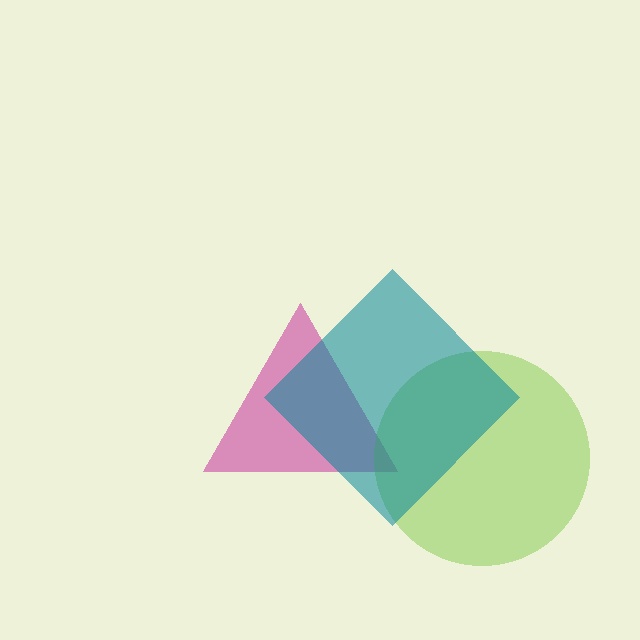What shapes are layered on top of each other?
The layered shapes are: a magenta triangle, a lime circle, a teal diamond.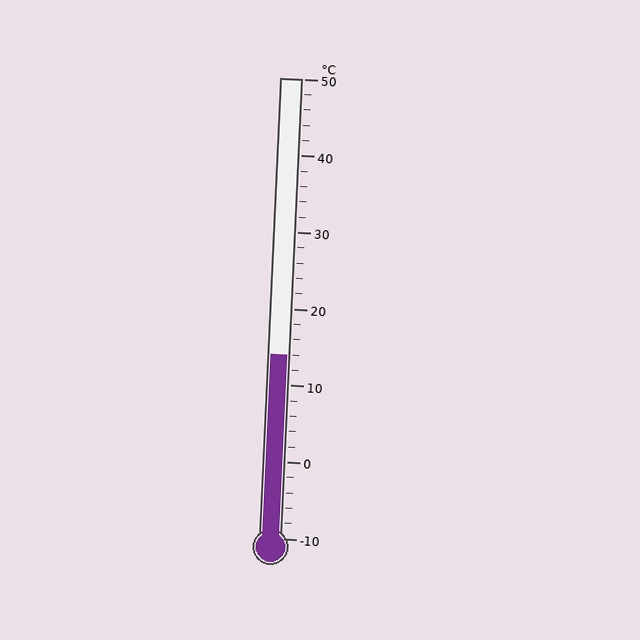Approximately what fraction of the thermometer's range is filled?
The thermometer is filled to approximately 40% of its range.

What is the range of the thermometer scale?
The thermometer scale ranges from -10°C to 50°C.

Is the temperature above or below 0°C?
The temperature is above 0°C.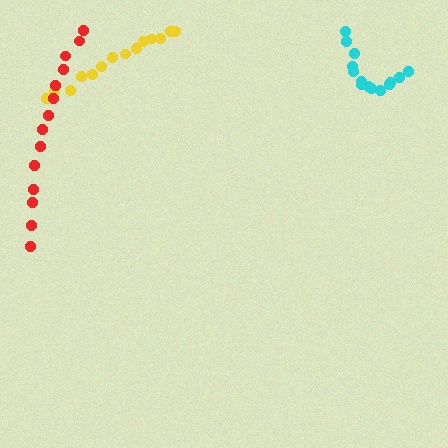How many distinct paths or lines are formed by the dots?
There are 3 distinct paths.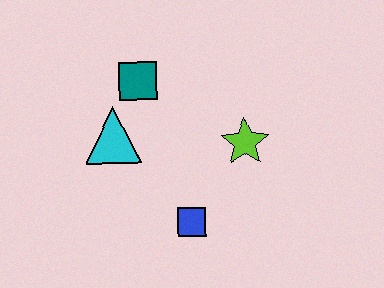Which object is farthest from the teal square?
The blue square is farthest from the teal square.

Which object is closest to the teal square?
The cyan triangle is closest to the teal square.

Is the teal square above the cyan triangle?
Yes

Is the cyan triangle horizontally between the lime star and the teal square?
No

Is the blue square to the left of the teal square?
No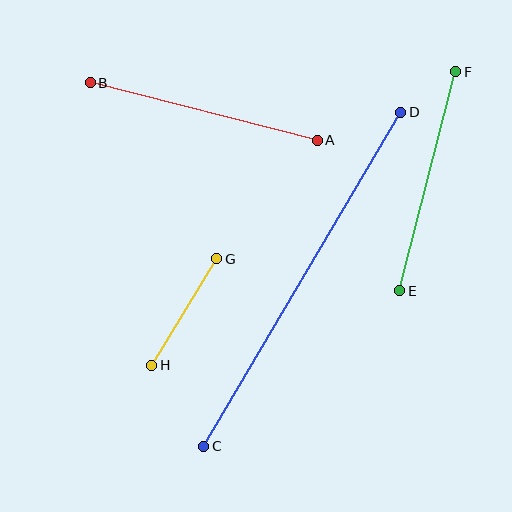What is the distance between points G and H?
The distance is approximately 125 pixels.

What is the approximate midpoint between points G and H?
The midpoint is at approximately (184, 312) pixels.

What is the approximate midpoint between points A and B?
The midpoint is at approximately (204, 112) pixels.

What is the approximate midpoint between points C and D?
The midpoint is at approximately (302, 279) pixels.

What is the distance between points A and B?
The distance is approximately 234 pixels.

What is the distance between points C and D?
The distance is approximately 388 pixels.